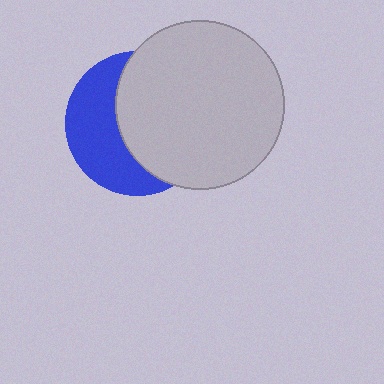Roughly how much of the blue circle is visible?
A small part of it is visible (roughly 43%).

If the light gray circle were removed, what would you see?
You would see the complete blue circle.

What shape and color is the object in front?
The object in front is a light gray circle.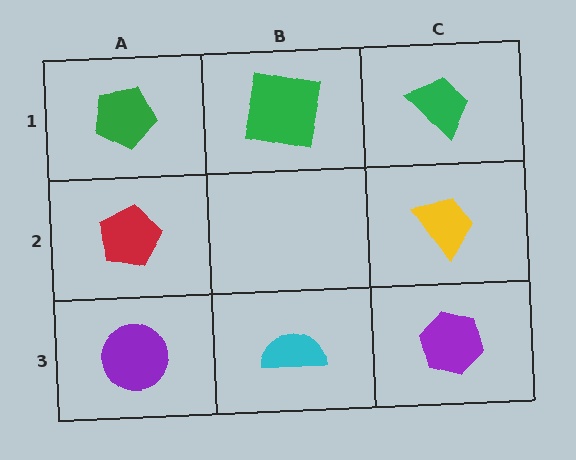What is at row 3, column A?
A purple circle.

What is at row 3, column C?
A purple hexagon.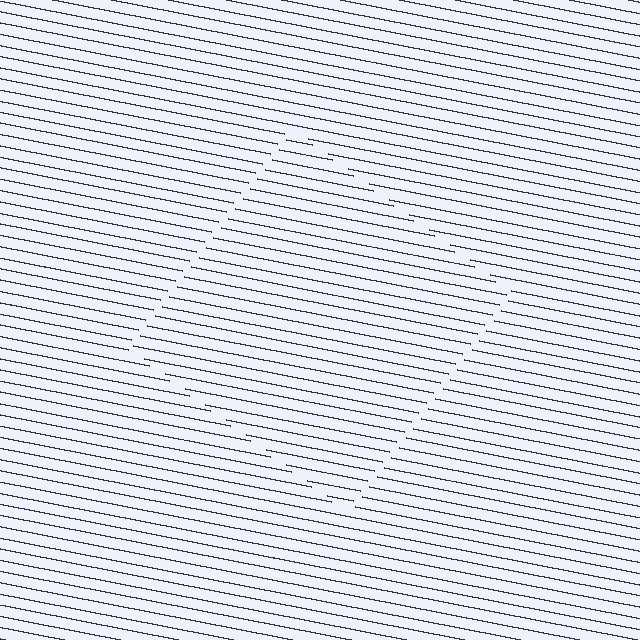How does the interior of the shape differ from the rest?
The interior of the shape contains the same grating, shifted by half a period — the contour is defined by the phase discontinuity where line-ends from the inner and outer gratings abut.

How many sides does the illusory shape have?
4 sides — the line-ends trace a square.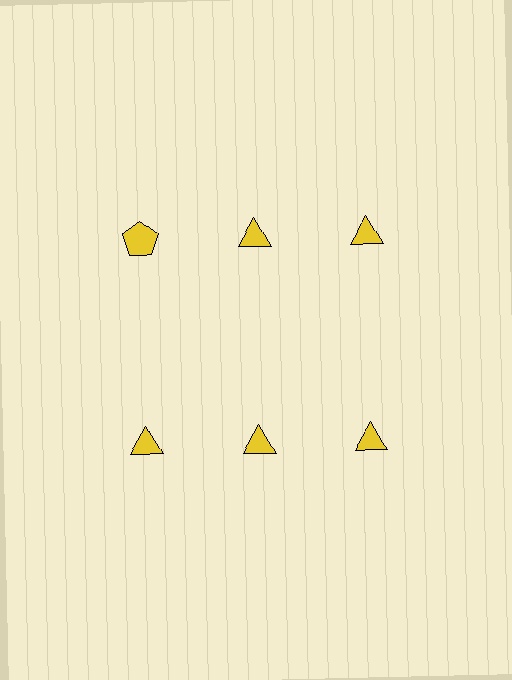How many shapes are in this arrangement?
There are 6 shapes arranged in a grid pattern.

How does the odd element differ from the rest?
It has a different shape: pentagon instead of triangle.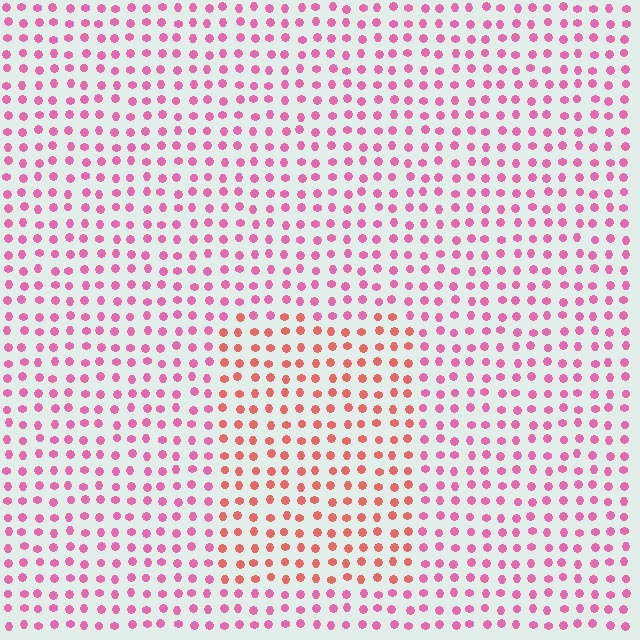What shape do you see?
I see a rectangle.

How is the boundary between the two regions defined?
The boundary is defined purely by a slight shift in hue (about 35 degrees). Spacing, size, and orientation are identical on both sides.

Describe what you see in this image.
The image is filled with small pink elements in a uniform arrangement. A rectangle-shaped region is visible where the elements are tinted to a slightly different hue, forming a subtle color boundary.